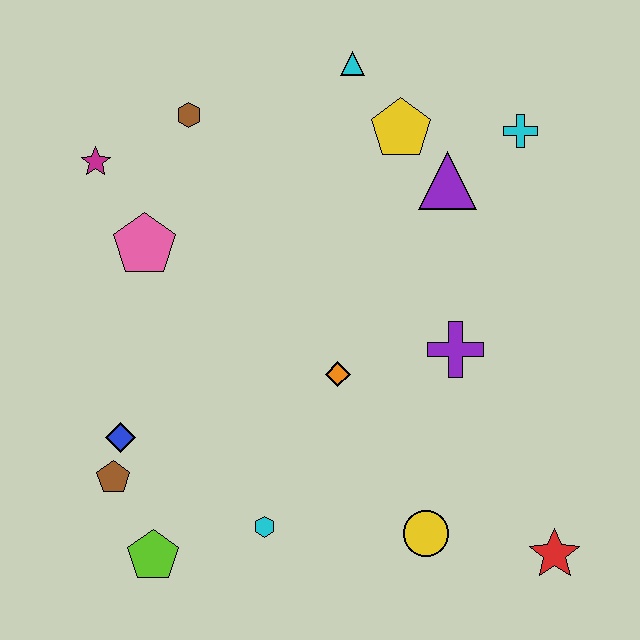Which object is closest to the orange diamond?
The purple cross is closest to the orange diamond.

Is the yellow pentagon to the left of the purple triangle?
Yes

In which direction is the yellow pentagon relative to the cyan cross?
The yellow pentagon is to the left of the cyan cross.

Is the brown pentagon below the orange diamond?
Yes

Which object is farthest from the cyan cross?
The lime pentagon is farthest from the cyan cross.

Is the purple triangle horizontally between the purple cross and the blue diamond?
Yes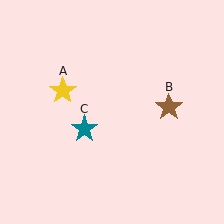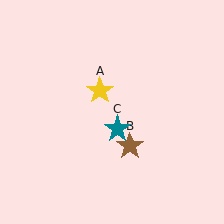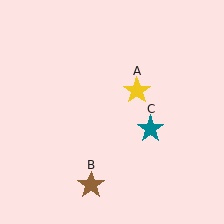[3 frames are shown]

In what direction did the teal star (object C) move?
The teal star (object C) moved right.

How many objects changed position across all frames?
3 objects changed position: yellow star (object A), brown star (object B), teal star (object C).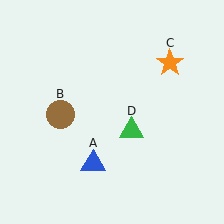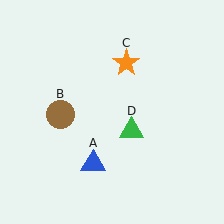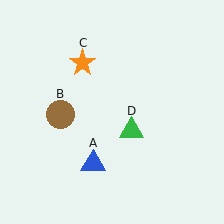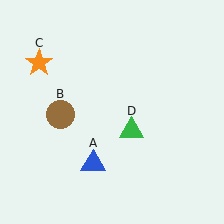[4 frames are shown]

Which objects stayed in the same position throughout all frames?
Blue triangle (object A) and brown circle (object B) and green triangle (object D) remained stationary.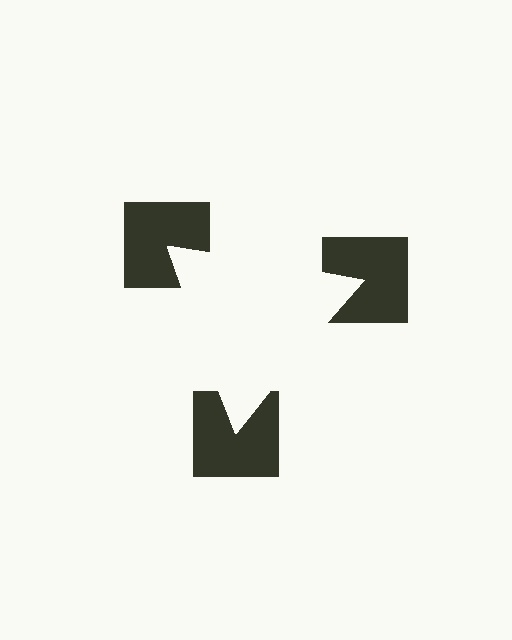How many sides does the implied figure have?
3 sides.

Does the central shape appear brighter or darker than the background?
It typically appears slightly brighter than the background, even though no actual brightness change is drawn.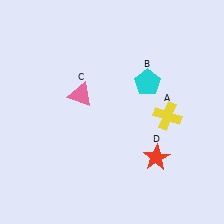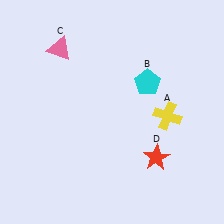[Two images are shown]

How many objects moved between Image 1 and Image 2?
1 object moved between the two images.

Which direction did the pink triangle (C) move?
The pink triangle (C) moved up.